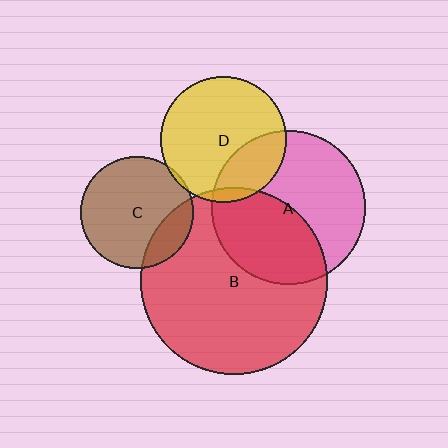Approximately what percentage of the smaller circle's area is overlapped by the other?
Approximately 25%.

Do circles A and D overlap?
Yes.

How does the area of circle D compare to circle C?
Approximately 1.3 times.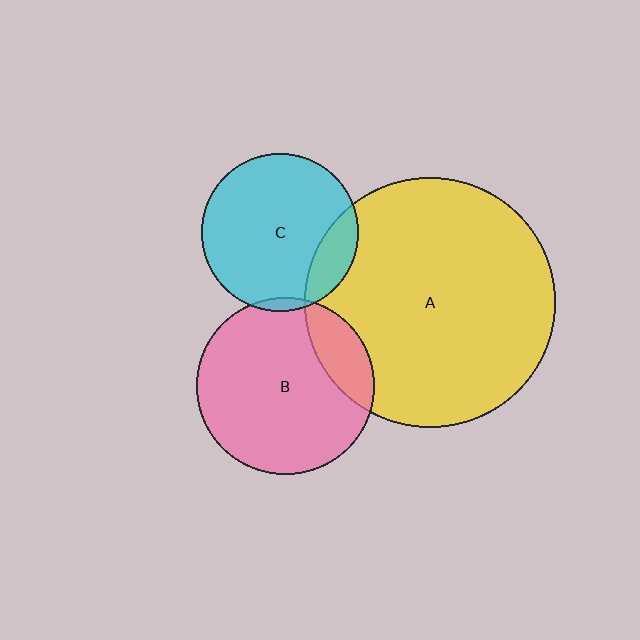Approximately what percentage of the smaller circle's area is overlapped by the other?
Approximately 15%.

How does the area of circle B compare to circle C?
Approximately 1.3 times.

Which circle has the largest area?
Circle A (yellow).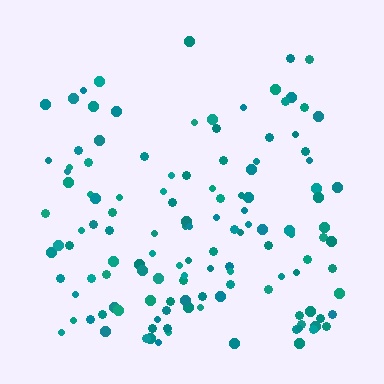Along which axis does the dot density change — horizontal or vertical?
Vertical.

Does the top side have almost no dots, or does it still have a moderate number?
Still a moderate number, just noticeably fewer than the bottom.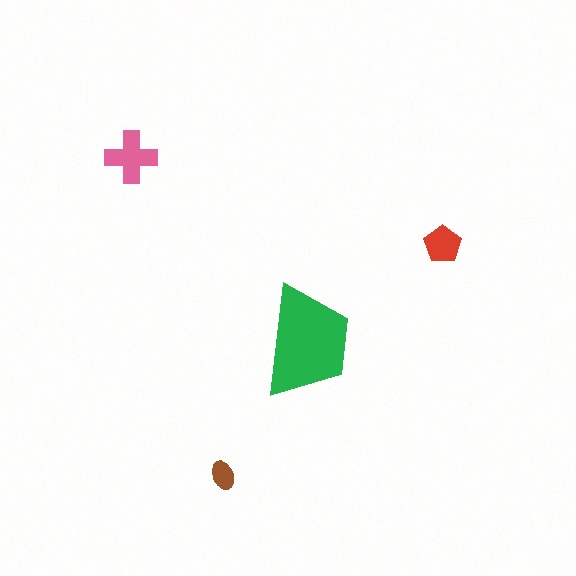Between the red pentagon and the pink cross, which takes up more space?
The pink cross.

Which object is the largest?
The green trapezoid.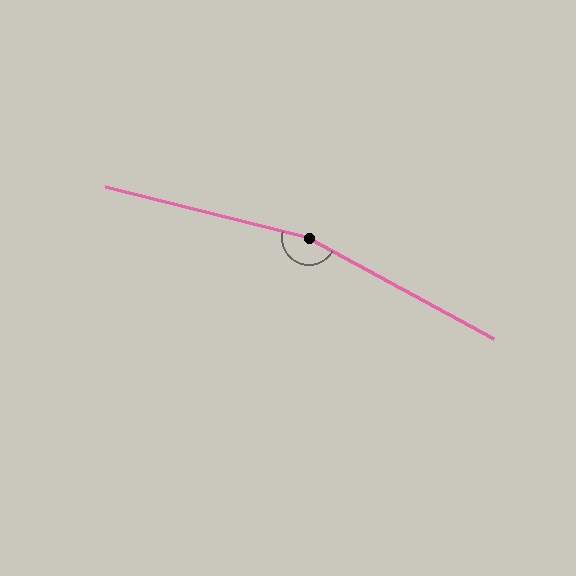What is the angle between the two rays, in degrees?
Approximately 166 degrees.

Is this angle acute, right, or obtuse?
It is obtuse.